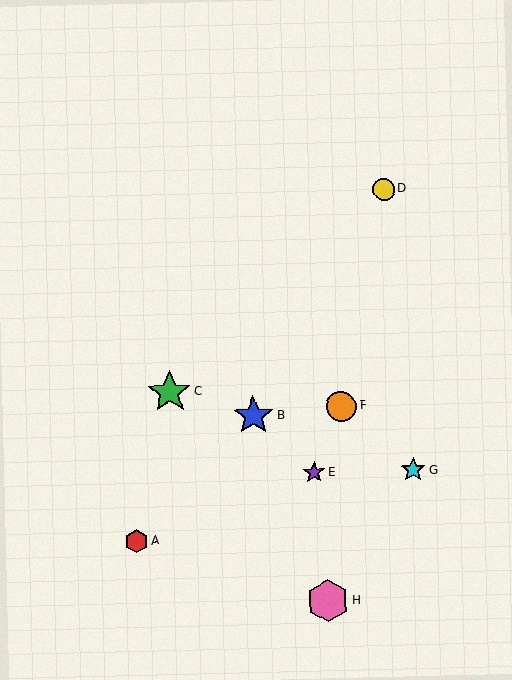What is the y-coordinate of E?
Object E is at y≈472.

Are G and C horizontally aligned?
No, G is at y≈470 and C is at y≈392.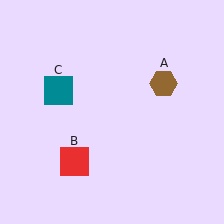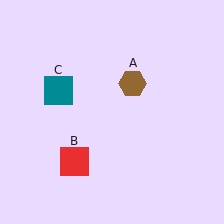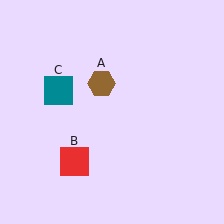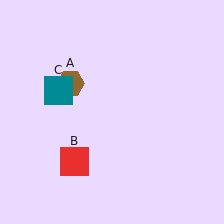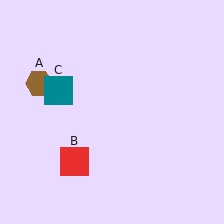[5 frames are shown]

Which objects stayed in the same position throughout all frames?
Red square (object B) and teal square (object C) remained stationary.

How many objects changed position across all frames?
1 object changed position: brown hexagon (object A).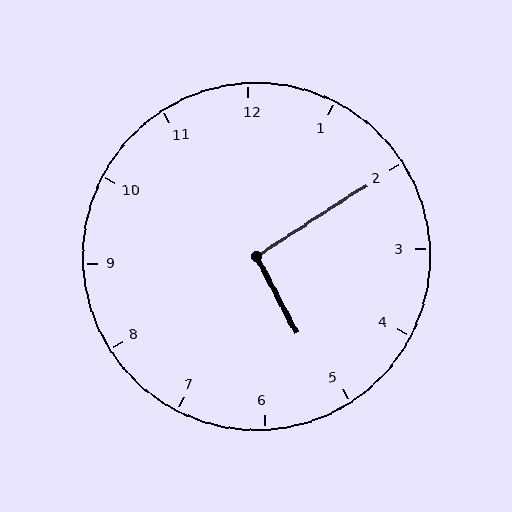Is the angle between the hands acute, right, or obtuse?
It is right.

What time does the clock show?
5:10.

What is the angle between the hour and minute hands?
Approximately 95 degrees.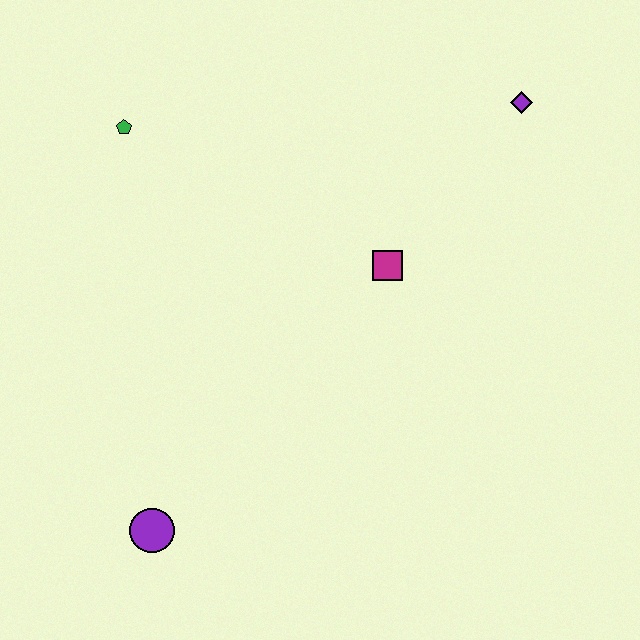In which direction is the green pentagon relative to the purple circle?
The green pentagon is above the purple circle.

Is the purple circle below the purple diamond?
Yes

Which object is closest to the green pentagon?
The magenta square is closest to the green pentagon.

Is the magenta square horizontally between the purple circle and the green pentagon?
No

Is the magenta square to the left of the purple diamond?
Yes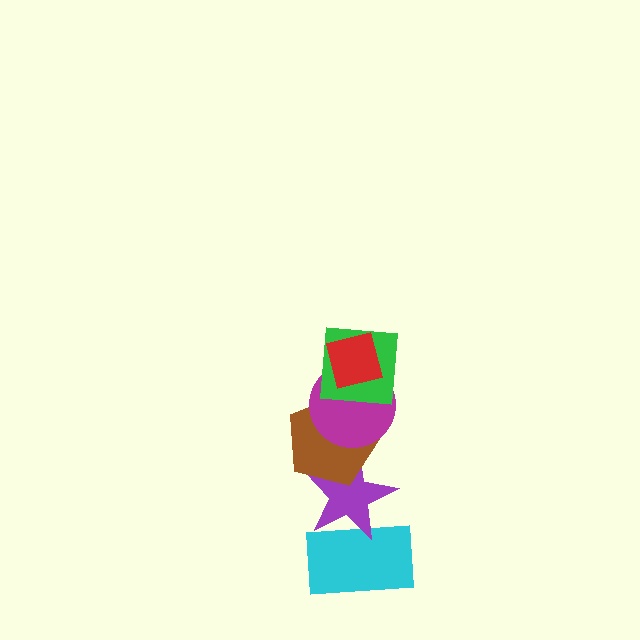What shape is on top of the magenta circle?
The green square is on top of the magenta circle.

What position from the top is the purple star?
The purple star is 5th from the top.